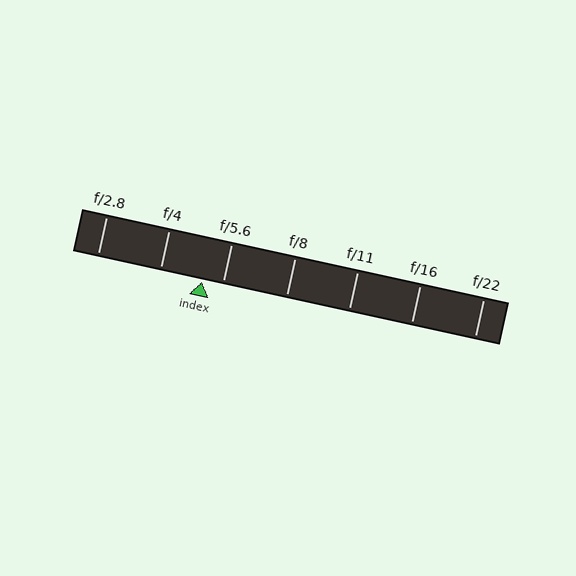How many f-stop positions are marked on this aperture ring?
There are 7 f-stop positions marked.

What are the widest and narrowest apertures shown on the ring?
The widest aperture shown is f/2.8 and the narrowest is f/22.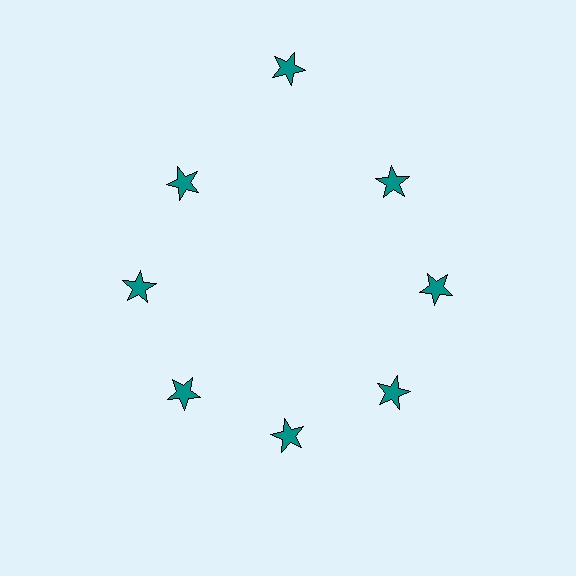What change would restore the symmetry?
The symmetry would be restored by moving it inward, back onto the ring so that all 8 stars sit at equal angles and equal distance from the center.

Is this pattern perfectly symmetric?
No. The 8 teal stars are arranged in a ring, but one element near the 12 o'clock position is pushed outward from the center, breaking the 8-fold rotational symmetry.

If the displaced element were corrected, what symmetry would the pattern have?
It would have 8-fold rotational symmetry — the pattern would map onto itself every 45 degrees.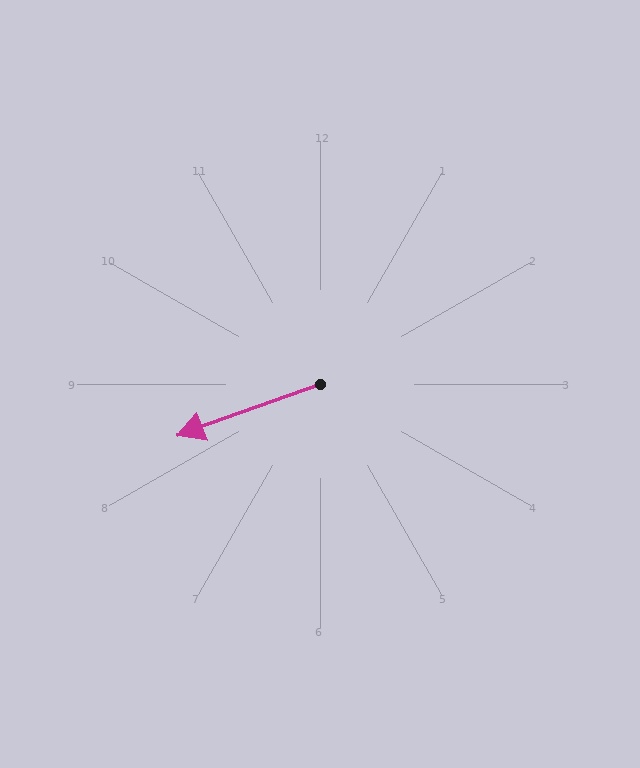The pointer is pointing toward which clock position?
Roughly 8 o'clock.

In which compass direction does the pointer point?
West.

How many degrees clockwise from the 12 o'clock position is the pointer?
Approximately 250 degrees.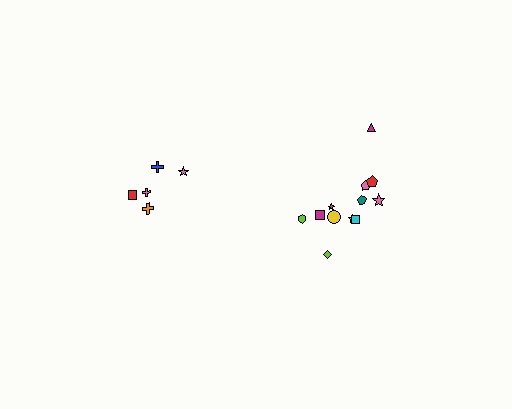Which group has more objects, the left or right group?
The right group.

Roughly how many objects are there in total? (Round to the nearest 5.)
Roughly 15 objects in total.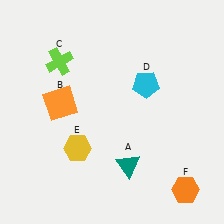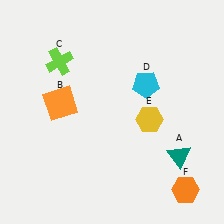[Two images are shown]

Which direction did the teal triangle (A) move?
The teal triangle (A) moved right.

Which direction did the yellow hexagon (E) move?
The yellow hexagon (E) moved right.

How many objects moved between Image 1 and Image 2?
2 objects moved between the two images.